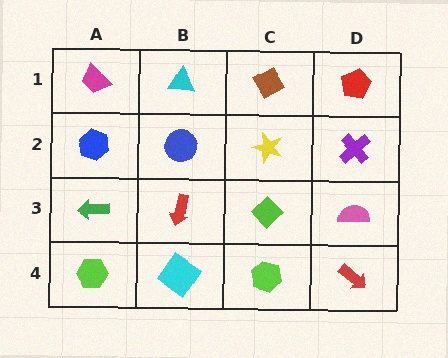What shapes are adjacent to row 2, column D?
A red pentagon (row 1, column D), a pink semicircle (row 3, column D), a yellow star (row 2, column C).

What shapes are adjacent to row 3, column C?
A yellow star (row 2, column C), a lime hexagon (row 4, column C), a red arrow (row 3, column B), a pink semicircle (row 3, column D).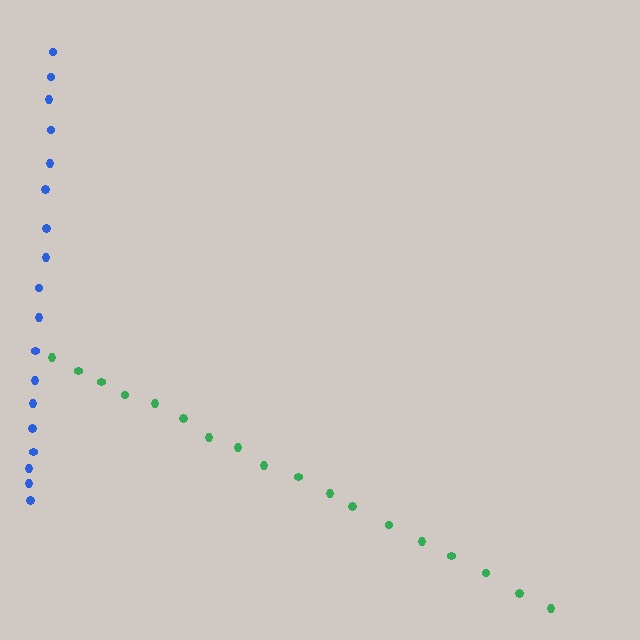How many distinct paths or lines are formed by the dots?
There are 2 distinct paths.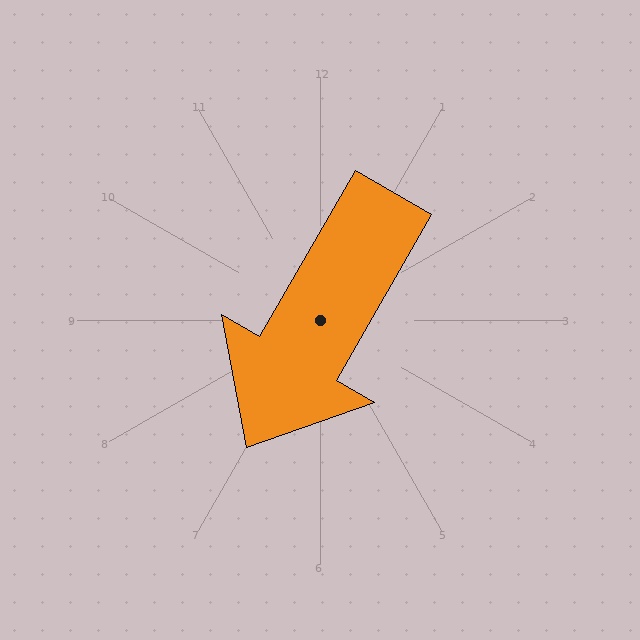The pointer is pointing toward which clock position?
Roughly 7 o'clock.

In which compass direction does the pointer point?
Southwest.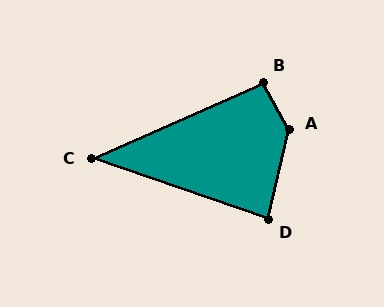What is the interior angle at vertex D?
Approximately 84 degrees (acute).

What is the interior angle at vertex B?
Approximately 96 degrees (obtuse).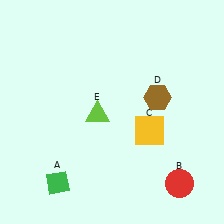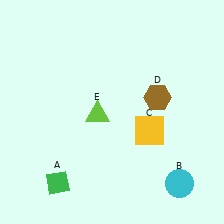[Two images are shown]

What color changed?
The circle (B) changed from red in Image 1 to cyan in Image 2.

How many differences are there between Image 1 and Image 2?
There is 1 difference between the two images.